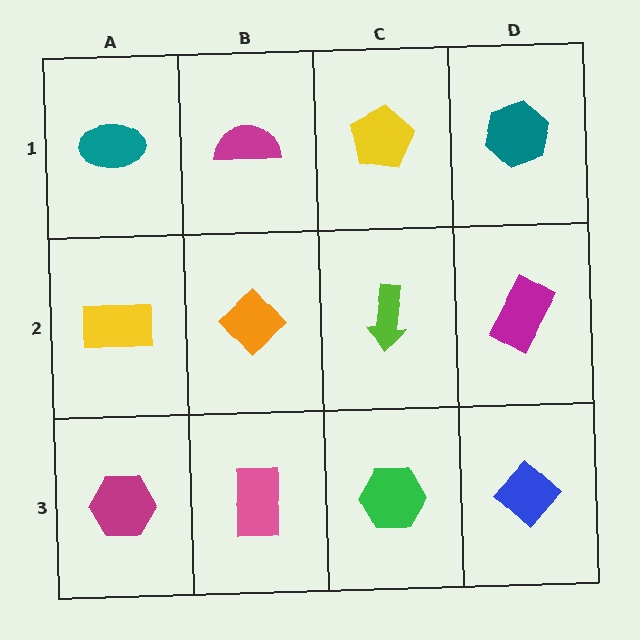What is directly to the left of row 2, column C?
An orange diamond.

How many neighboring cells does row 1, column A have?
2.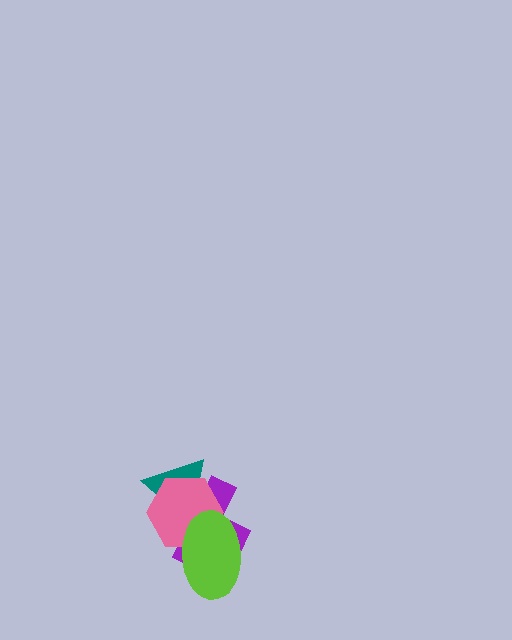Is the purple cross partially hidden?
Yes, it is partially covered by another shape.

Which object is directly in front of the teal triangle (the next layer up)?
The purple cross is directly in front of the teal triangle.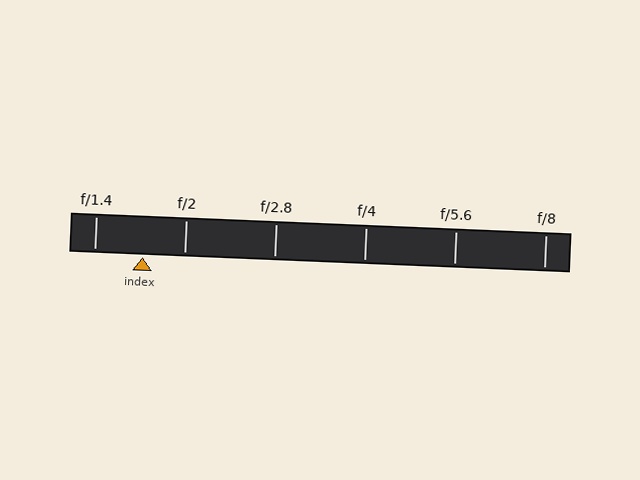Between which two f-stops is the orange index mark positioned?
The index mark is between f/1.4 and f/2.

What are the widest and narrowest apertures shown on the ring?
The widest aperture shown is f/1.4 and the narrowest is f/8.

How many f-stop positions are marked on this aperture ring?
There are 6 f-stop positions marked.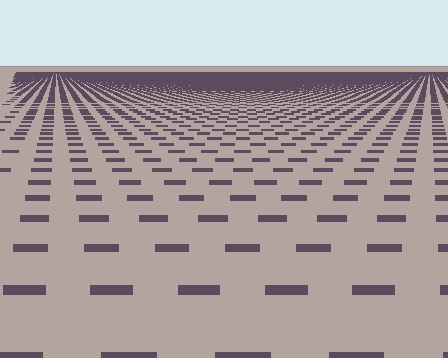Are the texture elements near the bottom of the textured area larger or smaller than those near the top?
Larger. Near the bottom, elements are closer to the viewer and appear at a bigger on-screen size.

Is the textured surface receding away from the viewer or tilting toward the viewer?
The surface is receding away from the viewer. Texture elements get smaller and denser toward the top.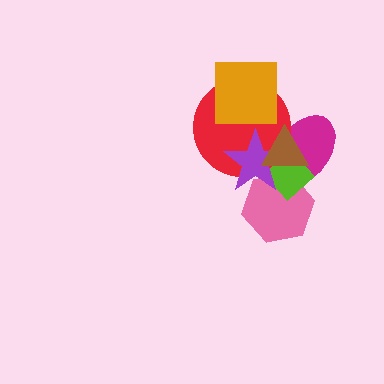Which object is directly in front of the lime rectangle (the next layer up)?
The red circle is directly in front of the lime rectangle.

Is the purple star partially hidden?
Yes, it is partially covered by another shape.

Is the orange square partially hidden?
No, no other shape covers it.